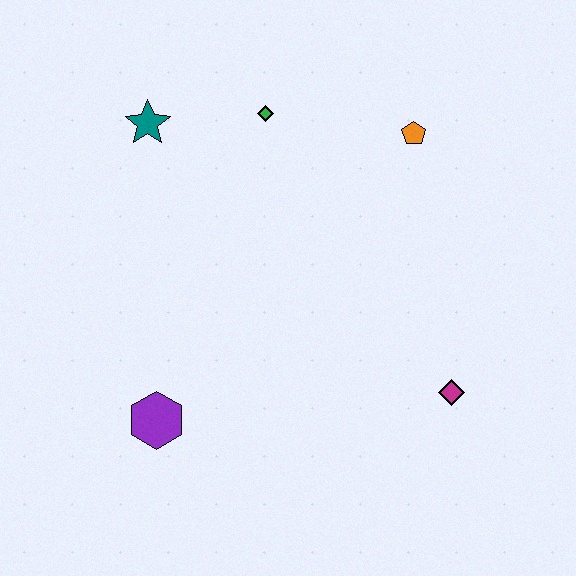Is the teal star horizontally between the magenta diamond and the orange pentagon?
No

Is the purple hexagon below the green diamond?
Yes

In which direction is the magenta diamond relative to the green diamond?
The magenta diamond is below the green diamond.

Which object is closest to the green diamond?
The teal star is closest to the green diamond.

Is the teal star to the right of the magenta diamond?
No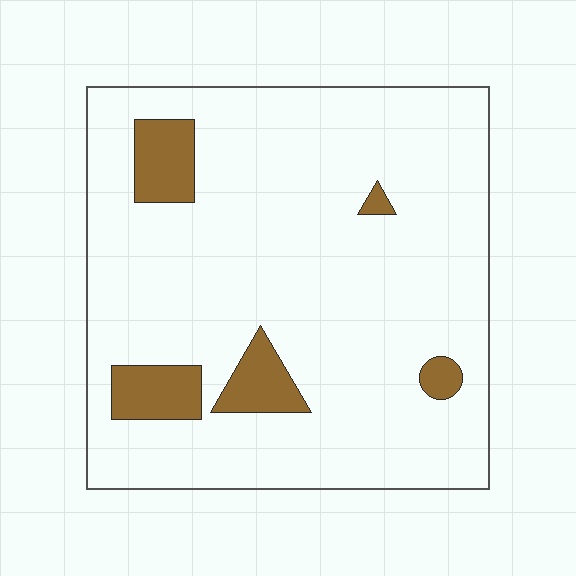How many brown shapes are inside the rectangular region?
5.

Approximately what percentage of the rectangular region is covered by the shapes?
Approximately 10%.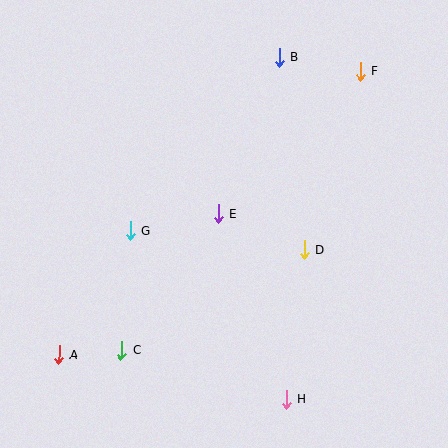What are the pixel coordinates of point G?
Point G is at (130, 231).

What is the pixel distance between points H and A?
The distance between H and A is 232 pixels.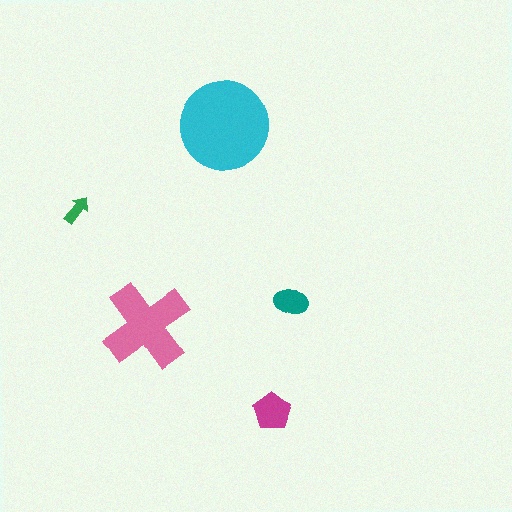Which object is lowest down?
The magenta pentagon is bottommost.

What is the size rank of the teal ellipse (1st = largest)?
4th.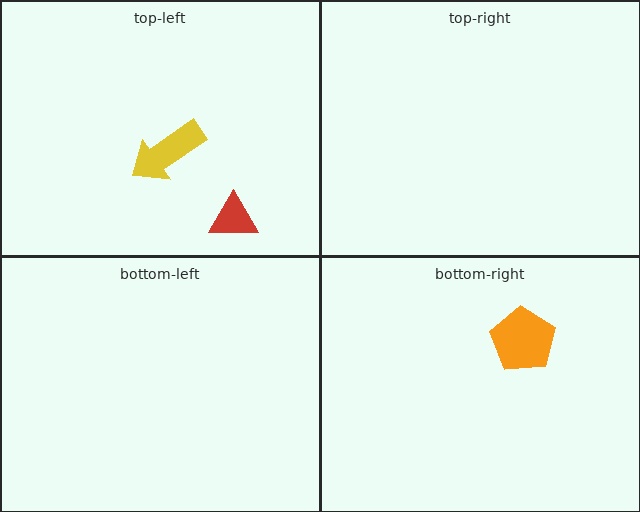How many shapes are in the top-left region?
2.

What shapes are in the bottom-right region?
The orange pentagon.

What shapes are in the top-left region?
The yellow arrow, the red triangle.